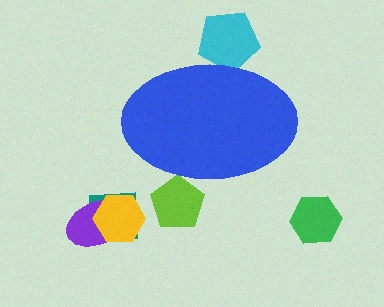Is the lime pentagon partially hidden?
Yes, the lime pentagon is partially hidden behind the blue ellipse.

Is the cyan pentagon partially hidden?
Yes, the cyan pentagon is partially hidden behind the blue ellipse.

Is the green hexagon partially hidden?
No, the green hexagon is fully visible.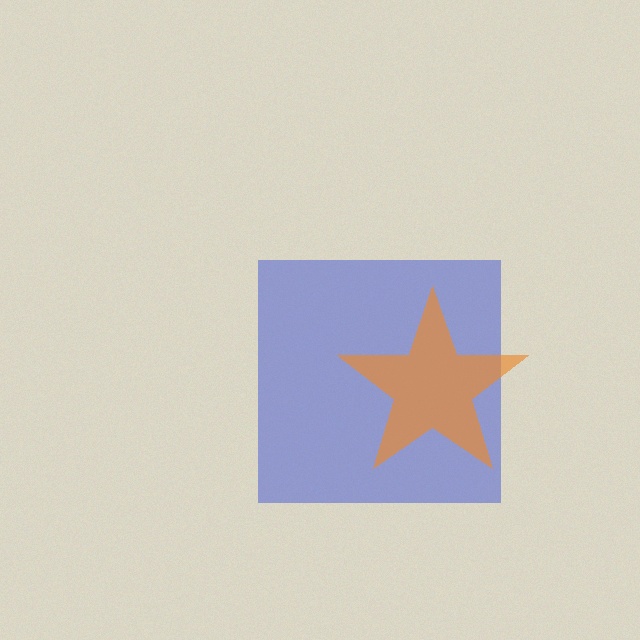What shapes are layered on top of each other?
The layered shapes are: a blue square, an orange star.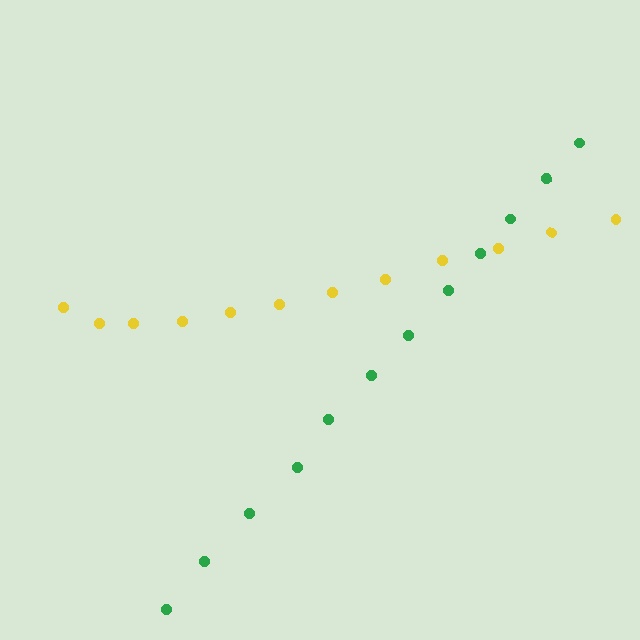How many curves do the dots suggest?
There are 2 distinct paths.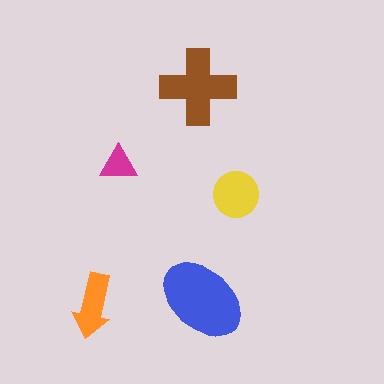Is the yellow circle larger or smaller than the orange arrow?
Larger.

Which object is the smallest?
The magenta triangle.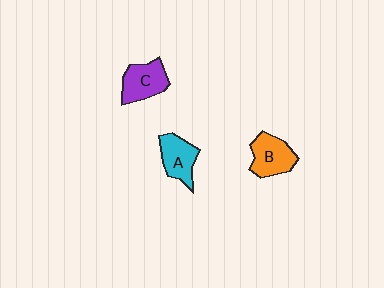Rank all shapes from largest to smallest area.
From largest to smallest: B (orange), C (purple), A (cyan).